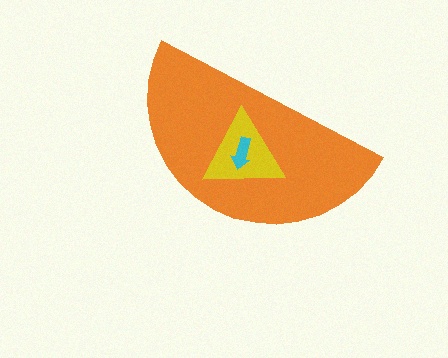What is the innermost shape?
The cyan arrow.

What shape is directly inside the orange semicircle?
The yellow triangle.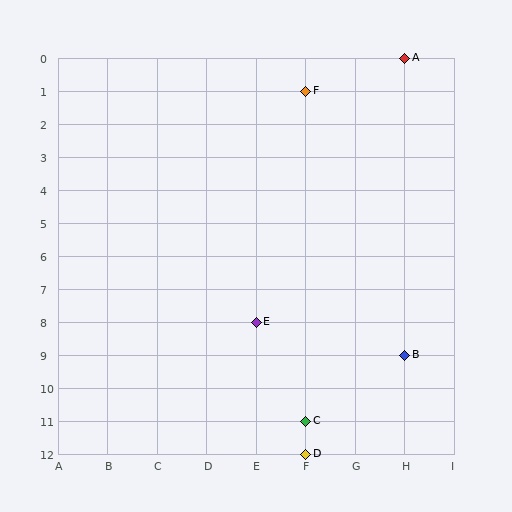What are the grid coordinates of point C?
Point C is at grid coordinates (F, 11).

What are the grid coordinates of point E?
Point E is at grid coordinates (E, 8).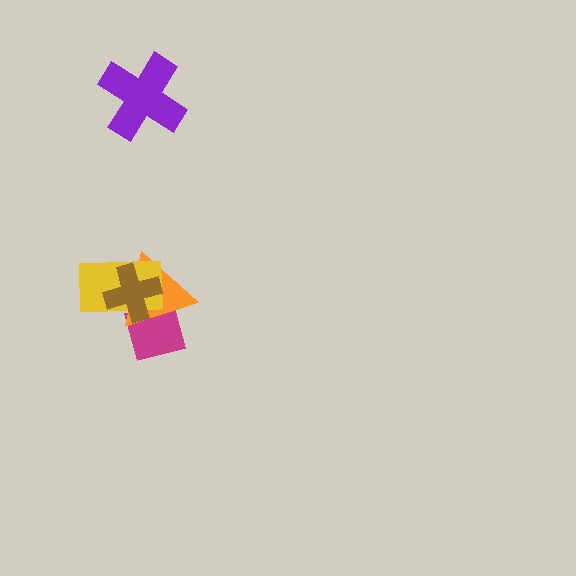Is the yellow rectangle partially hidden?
Yes, it is partially covered by another shape.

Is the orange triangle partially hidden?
Yes, it is partially covered by another shape.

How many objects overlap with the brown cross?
3 objects overlap with the brown cross.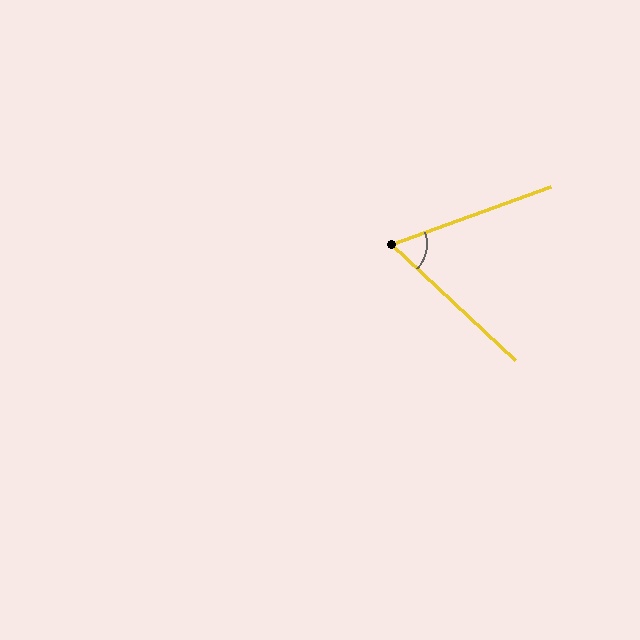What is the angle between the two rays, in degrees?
Approximately 63 degrees.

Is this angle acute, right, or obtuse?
It is acute.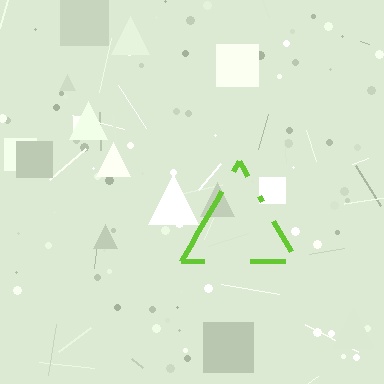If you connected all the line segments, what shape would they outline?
They would outline a triangle.